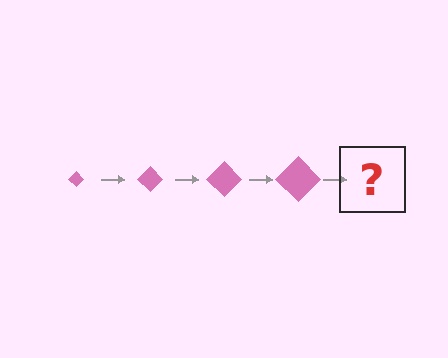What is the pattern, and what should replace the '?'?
The pattern is that the diamond gets progressively larger each step. The '?' should be a pink diamond, larger than the previous one.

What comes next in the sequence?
The next element should be a pink diamond, larger than the previous one.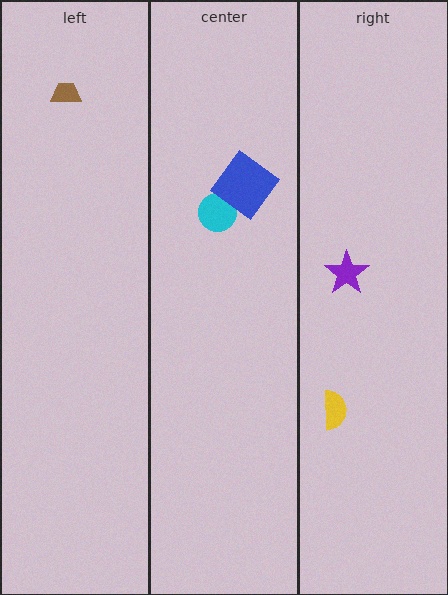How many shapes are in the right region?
2.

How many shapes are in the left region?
1.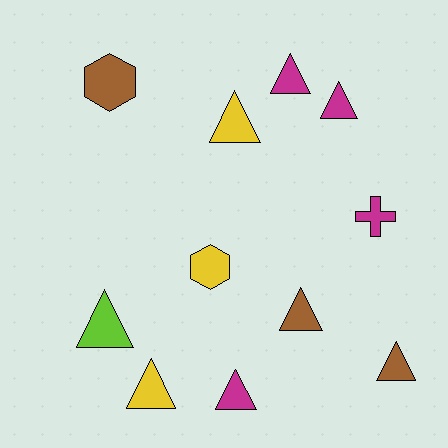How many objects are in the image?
There are 11 objects.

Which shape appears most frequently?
Triangle, with 8 objects.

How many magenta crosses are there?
There is 1 magenta cross.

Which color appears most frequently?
Magenta, with 4 objects.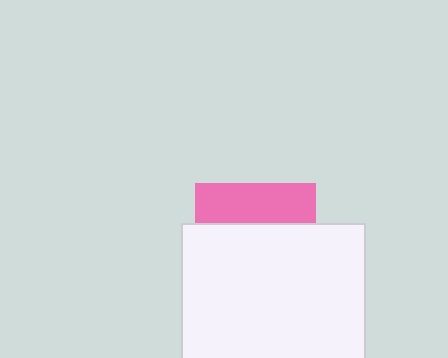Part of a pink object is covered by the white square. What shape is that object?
It is a square.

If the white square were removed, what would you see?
You would see the complete pink square.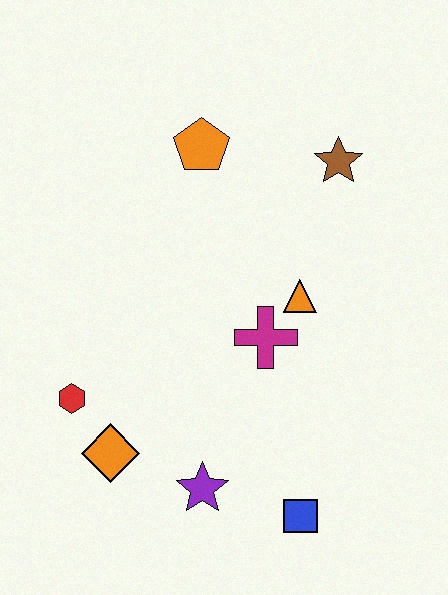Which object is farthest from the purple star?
The brown star is farthest from the purple star.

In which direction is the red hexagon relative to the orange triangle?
The red hexagon is to the left of the orange triangle.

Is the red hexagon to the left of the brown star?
Yes